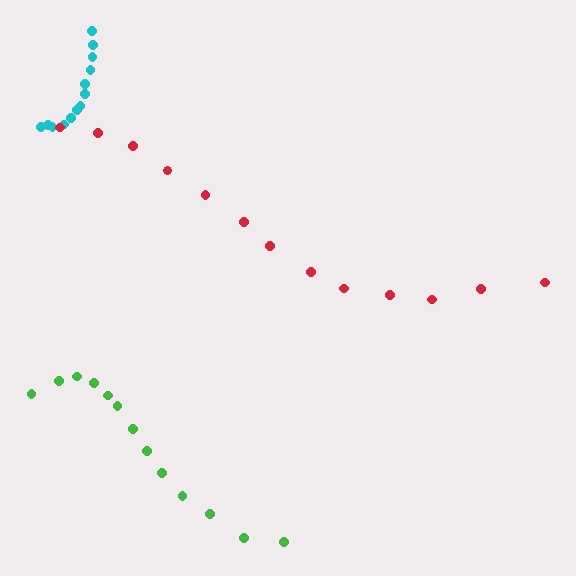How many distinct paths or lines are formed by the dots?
There are 3 distinct paths.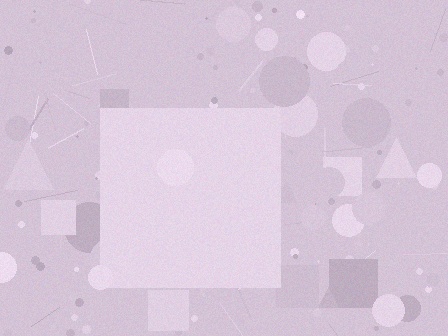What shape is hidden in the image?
A square is hidden in the image.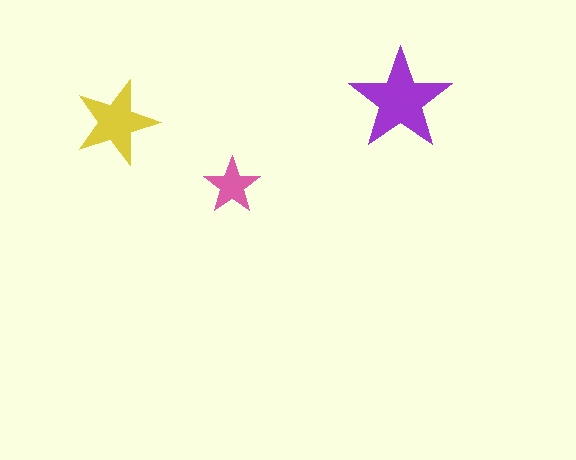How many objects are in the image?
There are 3 objects in the image.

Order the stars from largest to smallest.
the purple one, the yellow one, the pink one.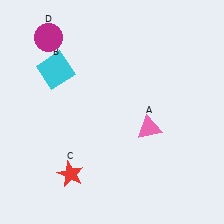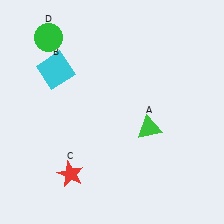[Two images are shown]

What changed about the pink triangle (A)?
In Image 1, A is pink. In Image 2, it changed to green.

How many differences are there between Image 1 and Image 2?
There are 2 differences between the two images.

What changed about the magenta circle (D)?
In Image 1, D is magenta. In Image 2, it changed to green.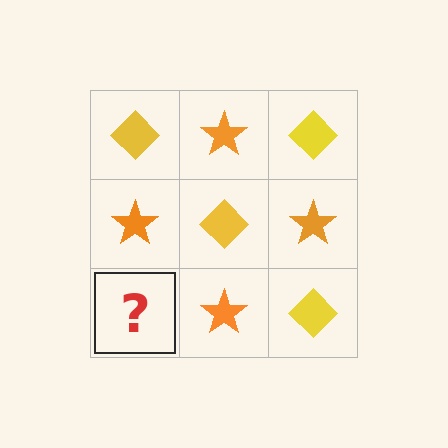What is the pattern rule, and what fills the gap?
The rule is that it alternates yellow diamond and orange star in a checkerboard pattern. The gap should be filled with a yellow diamond.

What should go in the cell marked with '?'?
The missing cell should contain a yellow diamond.